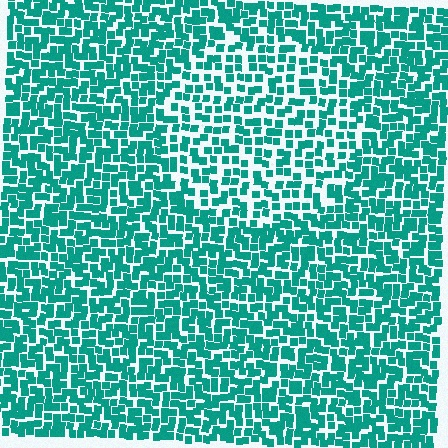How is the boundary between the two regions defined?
The boundary is defined by a change in element density (approximately 1.5x ratio). All elements are the same color, size, and shape.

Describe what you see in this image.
The image contains small teal elements arranged at two different densities. A circle-shaped region is visible where the elements are less densely packed than the surrounding area.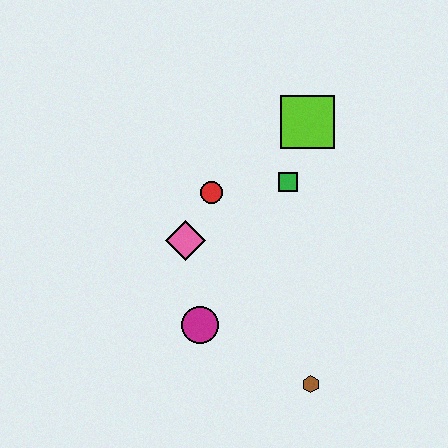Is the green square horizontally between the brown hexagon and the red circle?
Yes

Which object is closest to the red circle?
The pink diamond is closest to the red circle.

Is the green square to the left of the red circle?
No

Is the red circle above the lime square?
No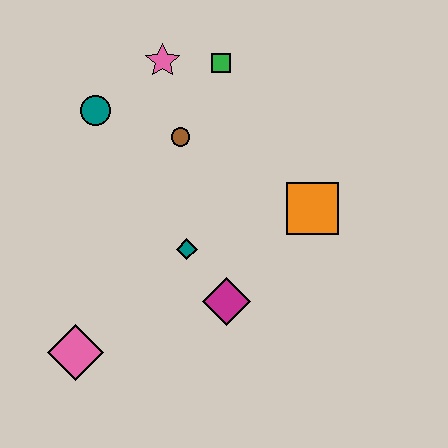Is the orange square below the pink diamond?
No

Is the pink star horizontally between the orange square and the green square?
No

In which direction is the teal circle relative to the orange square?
The teal circle is to the left of the orange square.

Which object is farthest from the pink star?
The pink diamond is farthest from the pink star.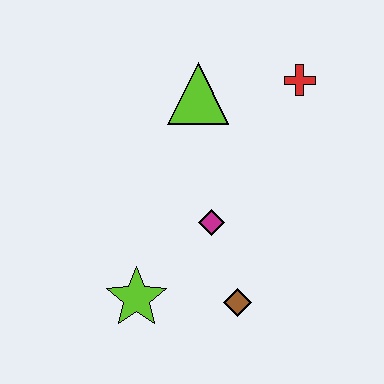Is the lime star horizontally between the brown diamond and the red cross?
No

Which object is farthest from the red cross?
The lime star is farthest from the red cross.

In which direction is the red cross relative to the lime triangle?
The red cross is to the right of the lime triangle.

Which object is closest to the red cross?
The lime triangle is closest to the red cross.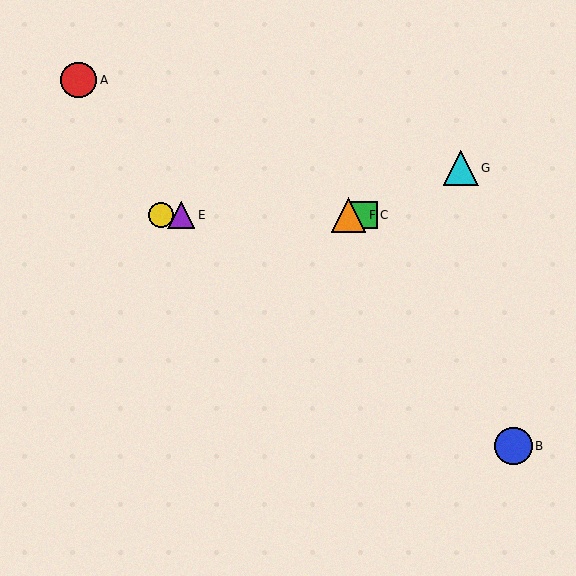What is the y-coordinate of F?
Object F is at y≈215.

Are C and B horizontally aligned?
No, C is at y≈215 and B is at y≈446.